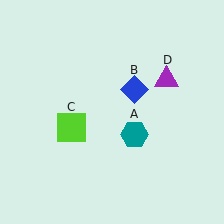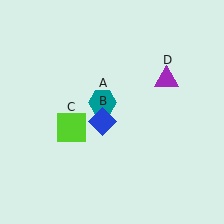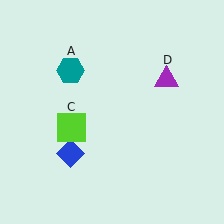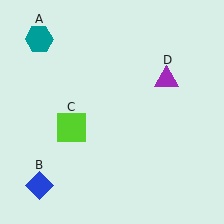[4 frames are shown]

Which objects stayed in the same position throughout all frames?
Lime square (object C) and purple triangle (object D) remained stationary.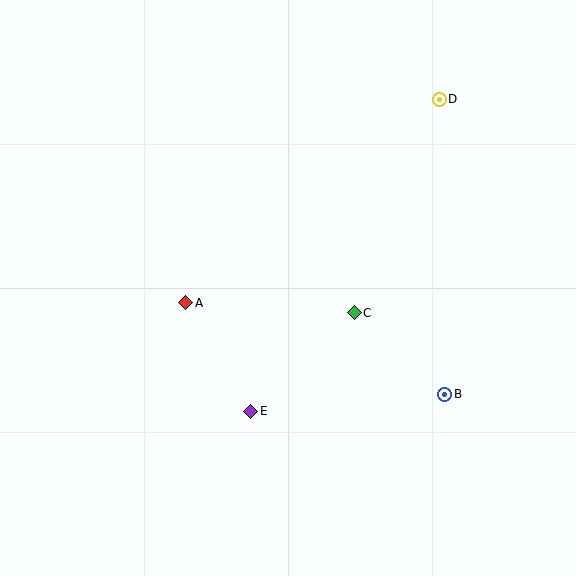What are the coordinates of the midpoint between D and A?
The midpoint between D and A is at (312, 201).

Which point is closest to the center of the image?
Point C at (354, 313) is closest to the center.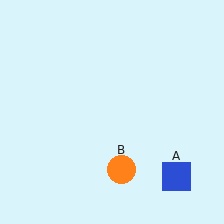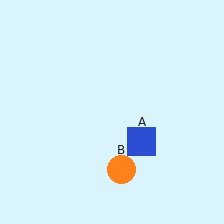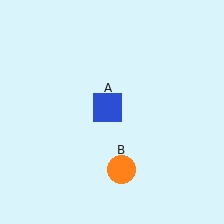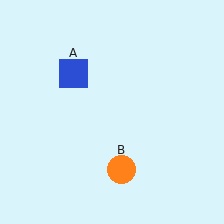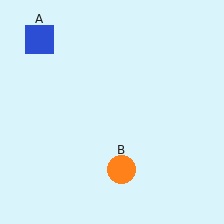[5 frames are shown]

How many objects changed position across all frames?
1 object changed position: blue square (object A).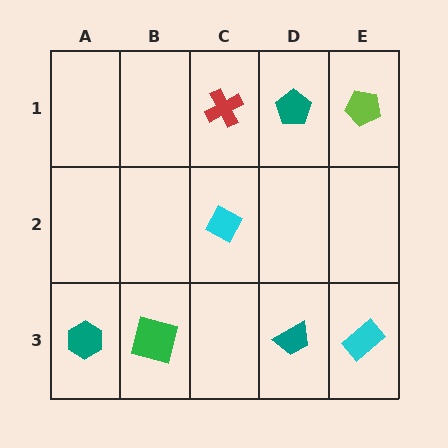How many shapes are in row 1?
3 shapes.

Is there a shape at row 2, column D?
No, that cell is empty.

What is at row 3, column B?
A green square.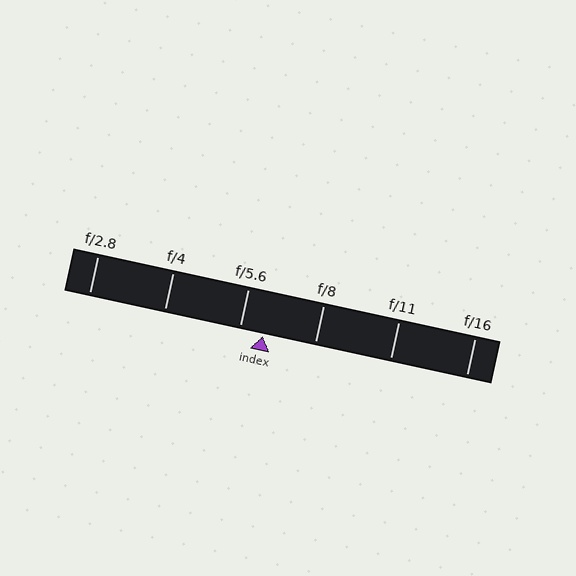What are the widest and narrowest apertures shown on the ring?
The widest aperture shown is f/2.8 and the narrowest is f/16.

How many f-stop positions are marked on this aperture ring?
There are 6 f-stop positions marked.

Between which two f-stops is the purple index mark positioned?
The index mark is between f/5.6 and f/8.